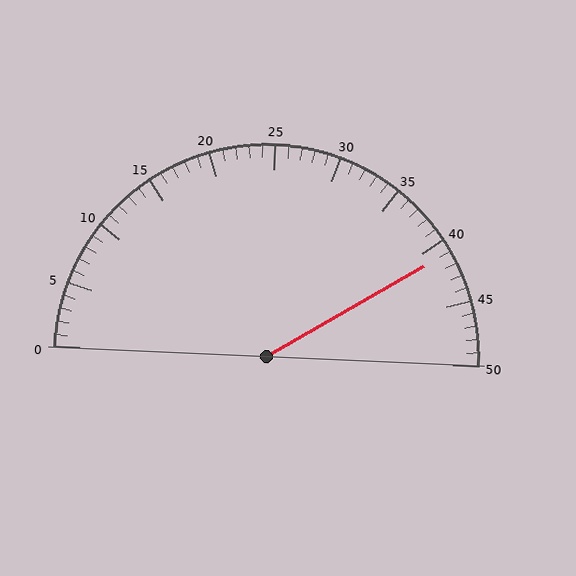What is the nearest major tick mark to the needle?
The nearest major tick mark is 40.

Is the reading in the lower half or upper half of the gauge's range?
The reading is in the upper half of the range (0 to 50).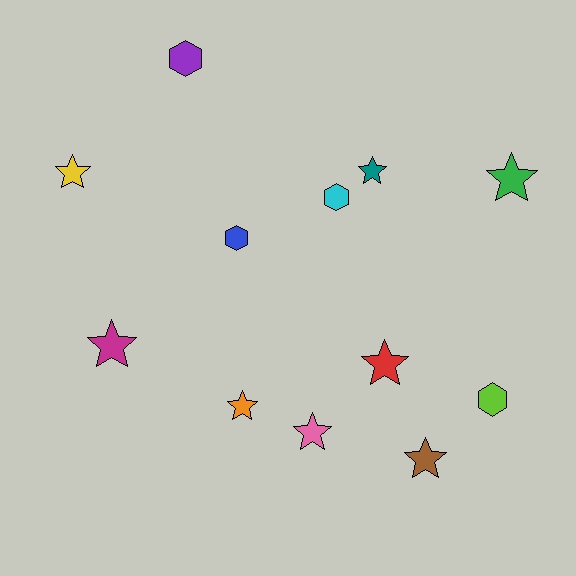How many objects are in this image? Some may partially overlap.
There are 12 objects.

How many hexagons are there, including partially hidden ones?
There are 4 hexagons.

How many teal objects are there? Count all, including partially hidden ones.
There is 1 teal object.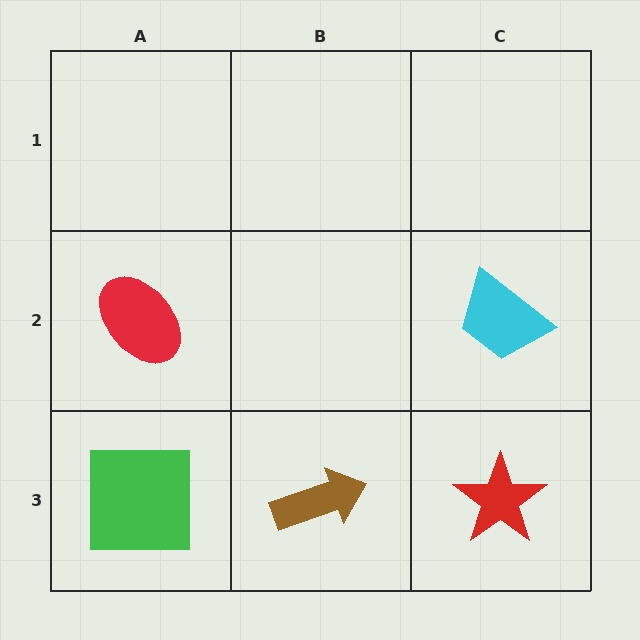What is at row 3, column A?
A green square.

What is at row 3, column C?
A red star.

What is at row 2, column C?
A cyan trapezoid.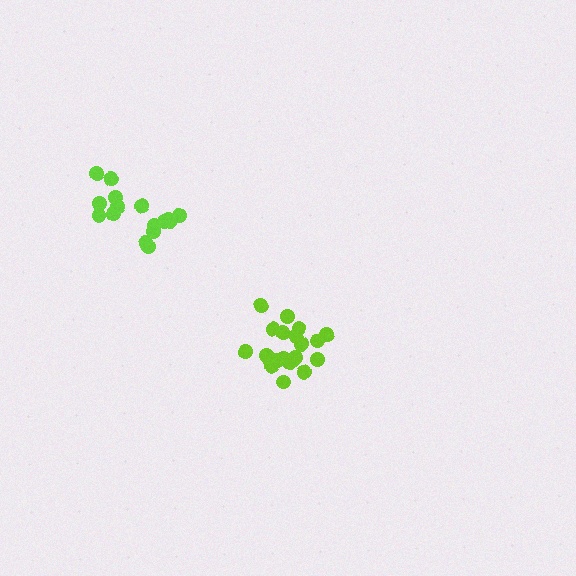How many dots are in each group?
Group 1: 21 dots, Group 2: 16 dots (37 total).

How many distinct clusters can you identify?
There are 2 distinct clusters.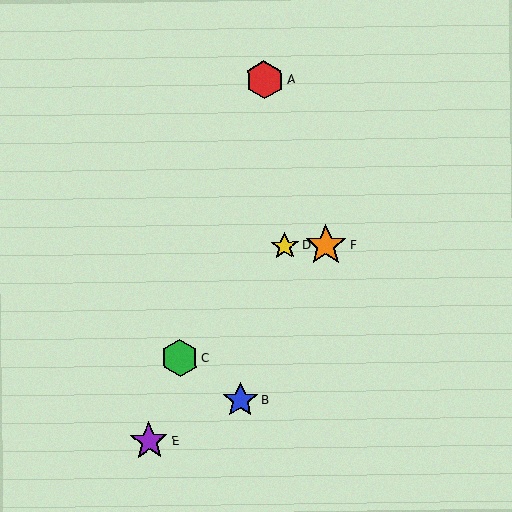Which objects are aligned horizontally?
Objects D, F are aligned horizontally.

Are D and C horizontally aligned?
No, D is at y≈246 and C is at y≈358.